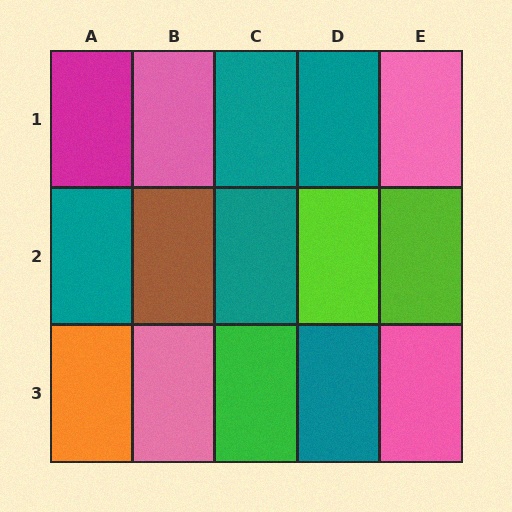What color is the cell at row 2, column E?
Lime.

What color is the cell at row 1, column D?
Teal.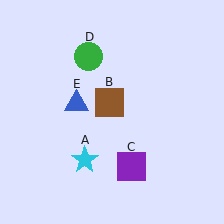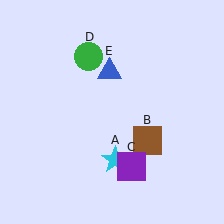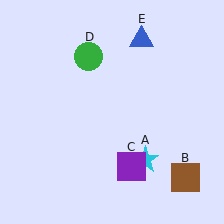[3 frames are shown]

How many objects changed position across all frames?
3 objects changed position: cyan star (object A), brown square (object B), blue triangle (object E).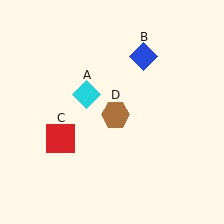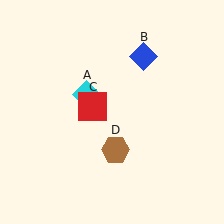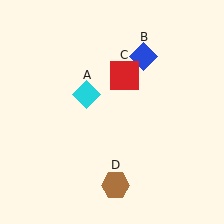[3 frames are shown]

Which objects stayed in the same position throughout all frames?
Cyan diamond (object A) and blue diamond (object B) remained stationary.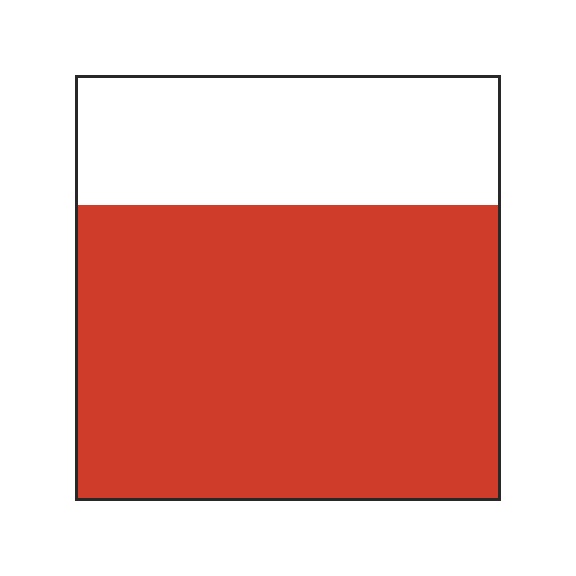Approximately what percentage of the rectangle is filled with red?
Approximately 70%.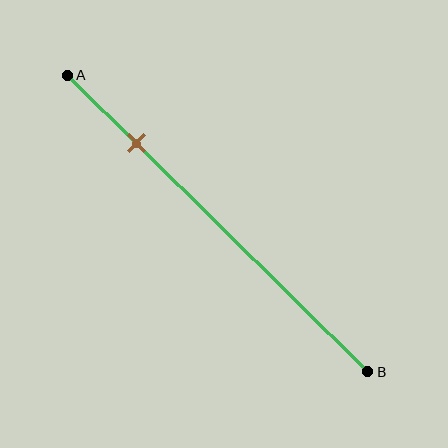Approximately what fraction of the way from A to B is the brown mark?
The brown mark is approximately 25% of the way from A to B.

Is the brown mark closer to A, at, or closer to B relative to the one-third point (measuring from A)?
The brown mark is closer to point A than the one-third point of segment AB.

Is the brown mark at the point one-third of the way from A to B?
No, the mark is at about 25% from A, not at the 33% one-third point.